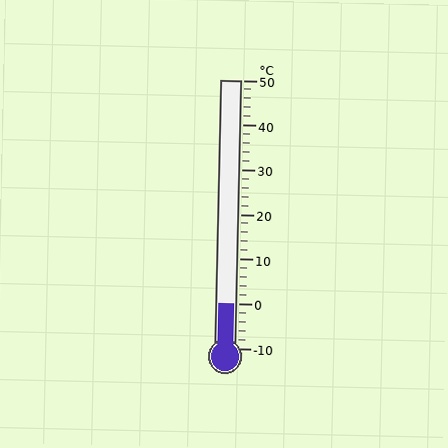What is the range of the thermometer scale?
The thermometer scale ranges from -10°C to 50°C.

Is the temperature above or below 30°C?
The temperature is below 30°C.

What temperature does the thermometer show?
The thermometer shows approximately 0°C.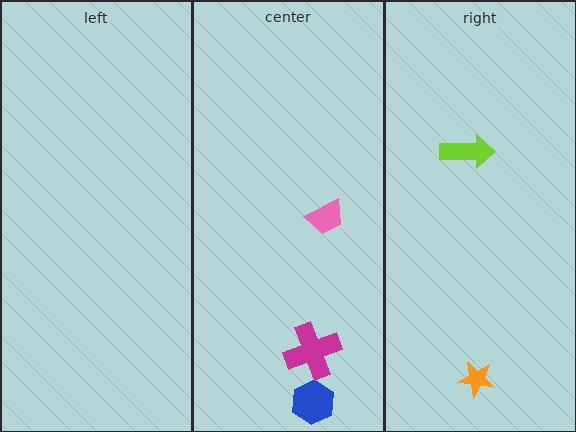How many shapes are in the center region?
3.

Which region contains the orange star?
The right region.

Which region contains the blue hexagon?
The center region.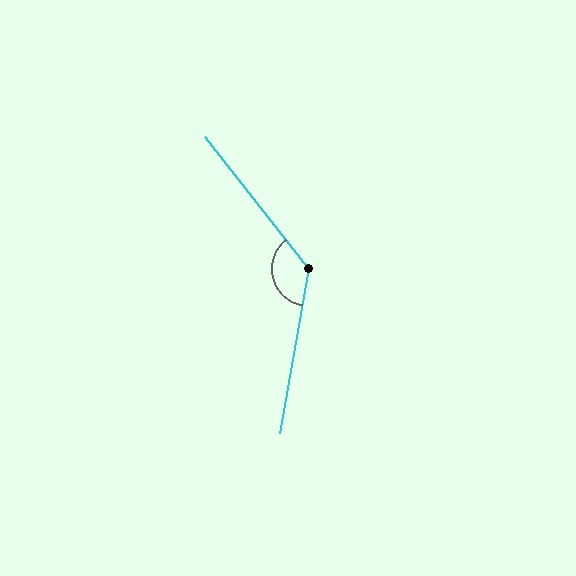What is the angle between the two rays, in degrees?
Approximately 132 degrees.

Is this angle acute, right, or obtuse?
It is obtuse.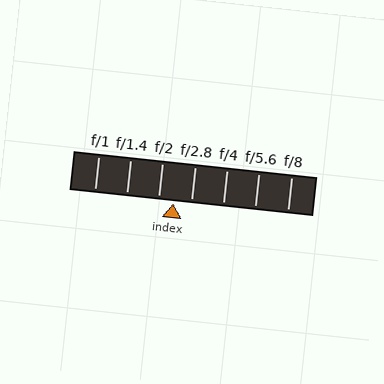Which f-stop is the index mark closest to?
The index mark is closest to f/2.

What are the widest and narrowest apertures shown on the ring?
The widest aperture shown is f/1 and the narrowest is f/8.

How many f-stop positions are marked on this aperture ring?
There are 7 f-stop positions marked.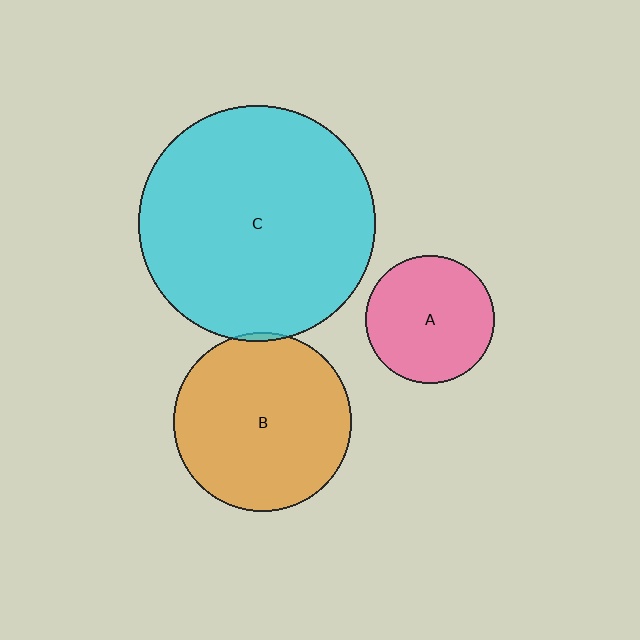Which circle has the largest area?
Circle C (cyan).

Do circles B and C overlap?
Yes.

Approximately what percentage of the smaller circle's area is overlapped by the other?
Approximately 5%.